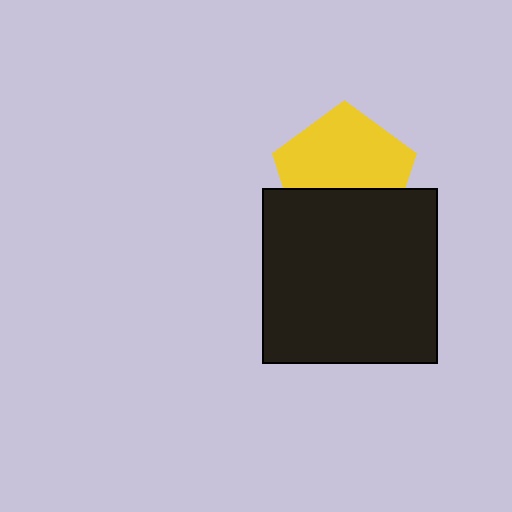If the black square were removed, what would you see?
You would see the complete yellow pentagon.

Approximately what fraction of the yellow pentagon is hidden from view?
Roughly 39% of the yellow pentagon is hidden behind the black square.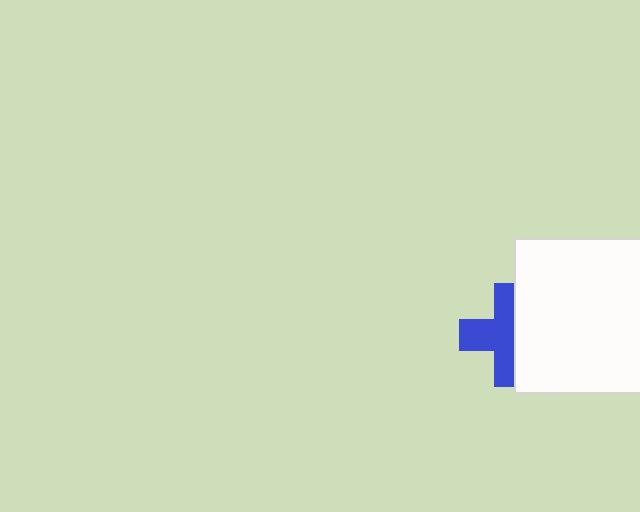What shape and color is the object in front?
The object in front is a white square.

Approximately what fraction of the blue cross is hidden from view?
Roughly 43% of the blue cross is hidden behind the white square.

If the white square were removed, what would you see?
You would see the complete blue cross.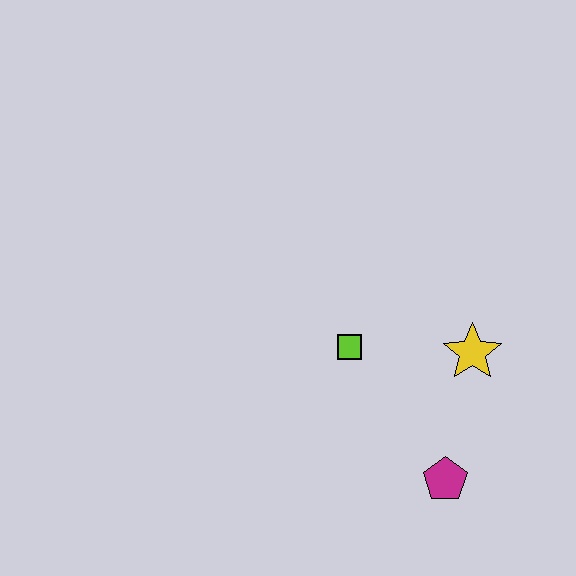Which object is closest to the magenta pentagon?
The yellow star is closest to the magenta pentagon.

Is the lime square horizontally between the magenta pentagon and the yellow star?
No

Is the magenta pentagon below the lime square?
Yes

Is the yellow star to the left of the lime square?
No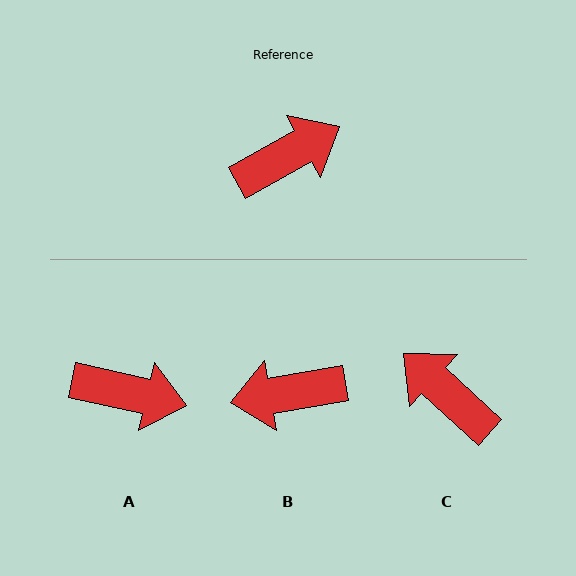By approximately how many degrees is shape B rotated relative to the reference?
Approximately 161 degrees counter-clockwise.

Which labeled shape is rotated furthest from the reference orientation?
B, about 161 degrees away.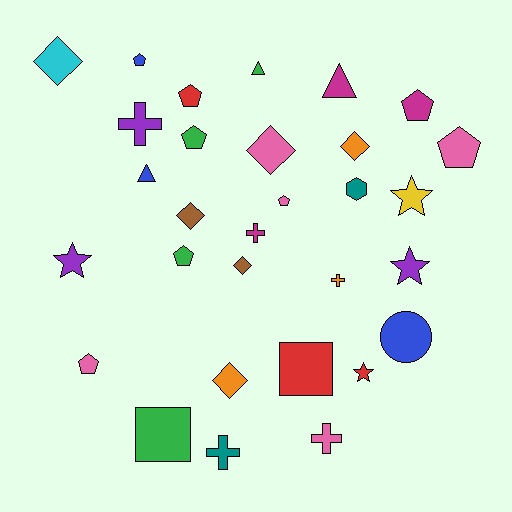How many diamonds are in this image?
There are 6 diamonds.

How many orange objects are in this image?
There are 3 orange objects.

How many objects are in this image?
There are 30 objects.